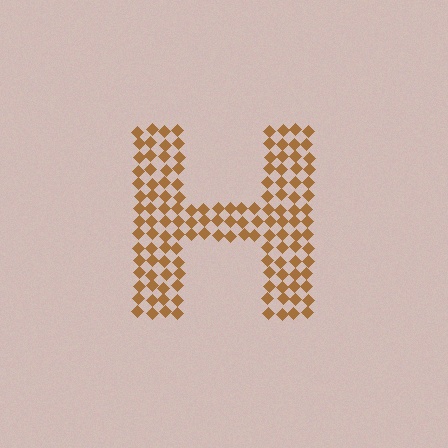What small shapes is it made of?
It is made of small diamonds.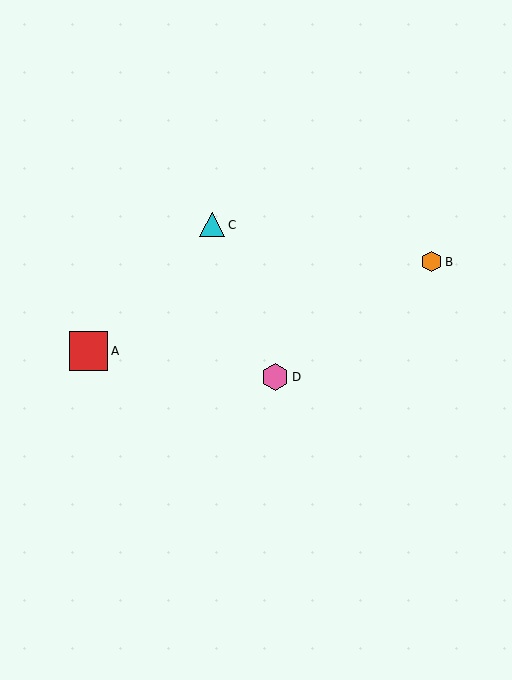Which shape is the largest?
The red square (labeled A) is the largest.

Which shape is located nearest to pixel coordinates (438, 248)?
The orange hexagon (labeled B) at (432, 262) is nearest to that location.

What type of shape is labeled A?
Shape A is a red square.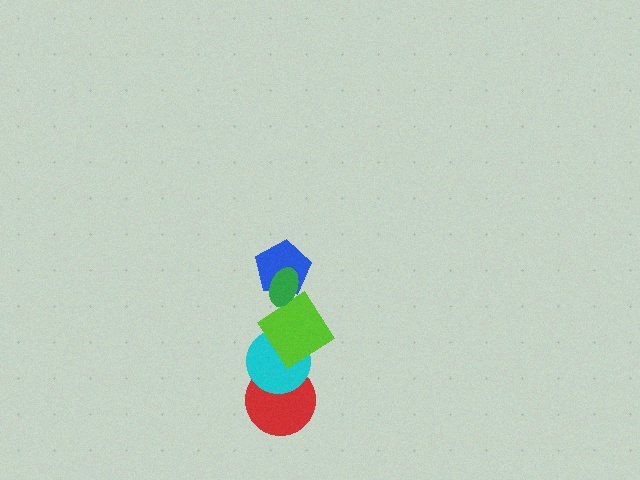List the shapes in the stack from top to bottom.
From top to bottom: the green ellipse, the blue pentagon, the lime diamond, the cyan circle, the red circle.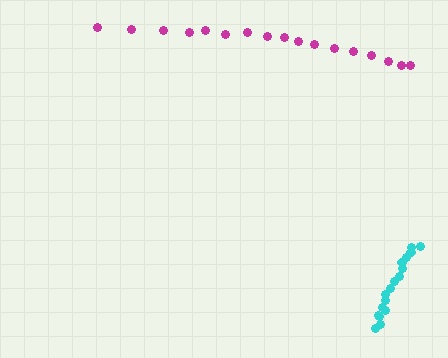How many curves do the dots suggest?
There are 2 distinct paths.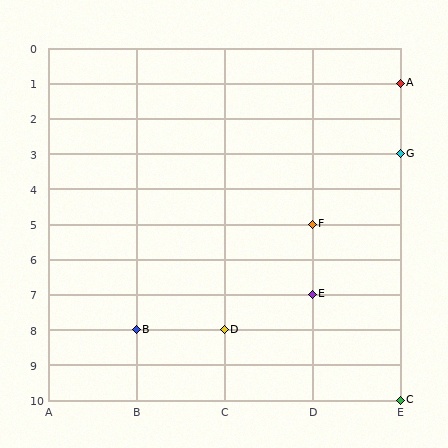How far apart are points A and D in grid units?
Points A and D are 2 columns and 7 rows apart (about 7.3 grid units diagonally).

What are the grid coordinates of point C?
Point C is at grid coordinates (E, 10).